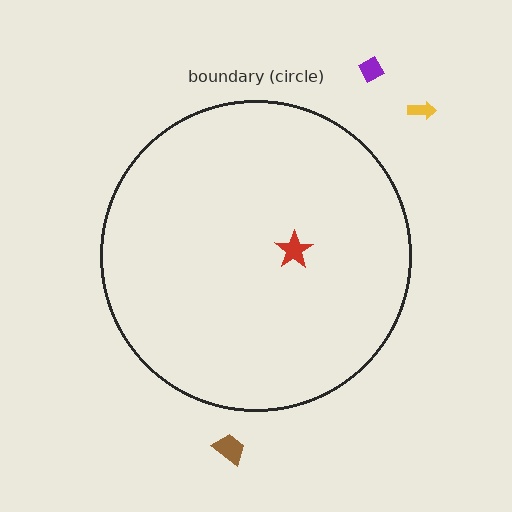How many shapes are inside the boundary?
1 inside, 3 outside.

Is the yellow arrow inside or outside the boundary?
Outside.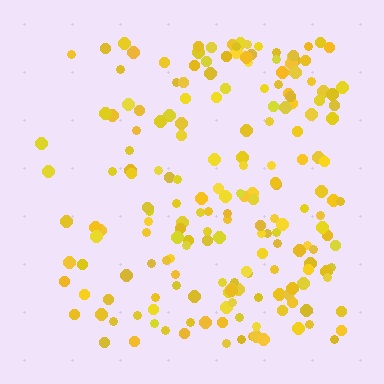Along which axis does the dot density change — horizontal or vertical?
Horizontal.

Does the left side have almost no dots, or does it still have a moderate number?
Still a moderate number, just noticeably fewer than the right.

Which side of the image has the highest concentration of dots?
The right.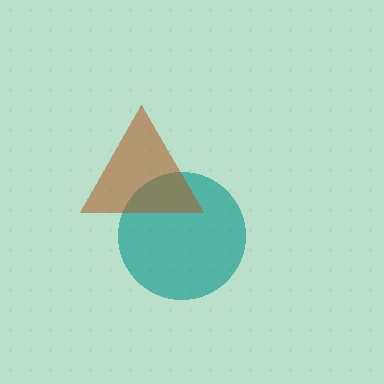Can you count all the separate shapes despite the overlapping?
Yes, there are 2 separate shapes.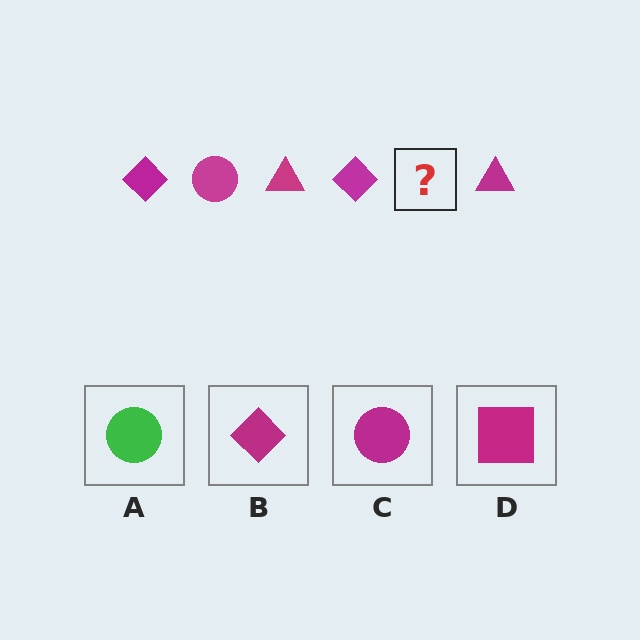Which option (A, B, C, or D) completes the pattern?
C.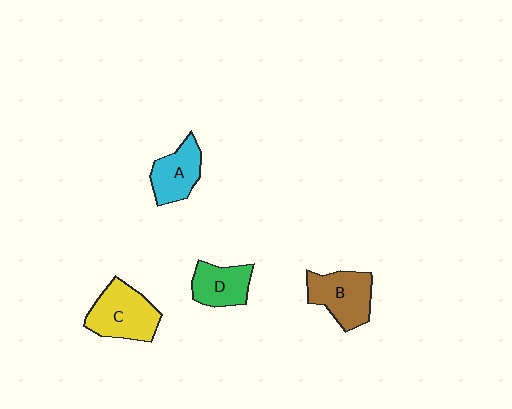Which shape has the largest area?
Shape C (yellow).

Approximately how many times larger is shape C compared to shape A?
Approximately 1.3 times.